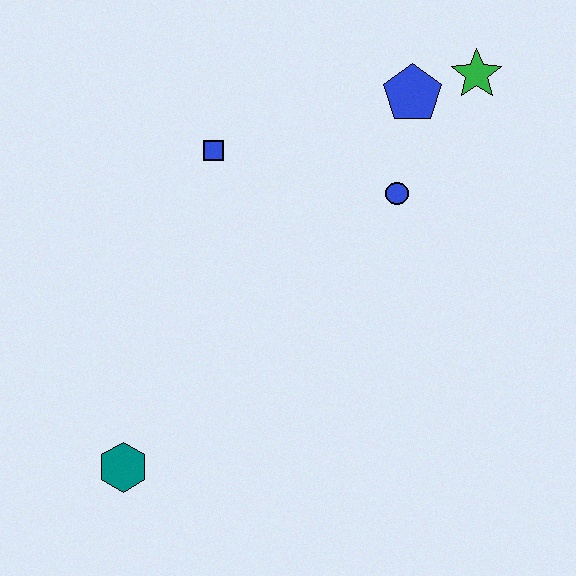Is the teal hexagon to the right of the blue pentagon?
No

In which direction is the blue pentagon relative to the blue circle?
The blue pentagon is above the blue circle.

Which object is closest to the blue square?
The blue circle is closest to the blue square.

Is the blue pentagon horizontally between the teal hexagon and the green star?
Yes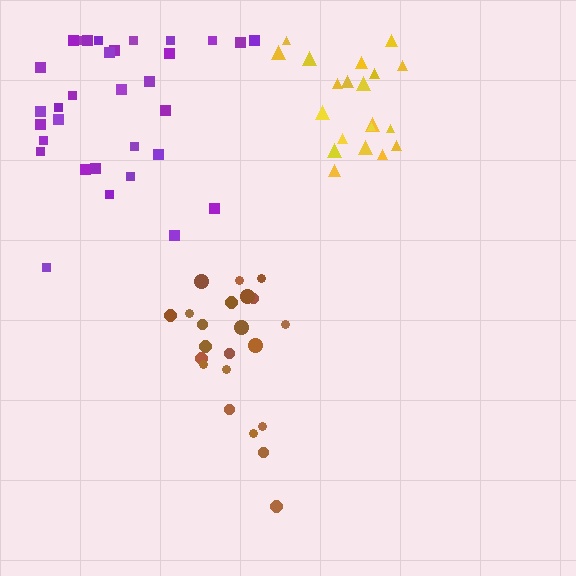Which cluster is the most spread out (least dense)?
Purple.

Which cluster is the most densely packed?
Yellow.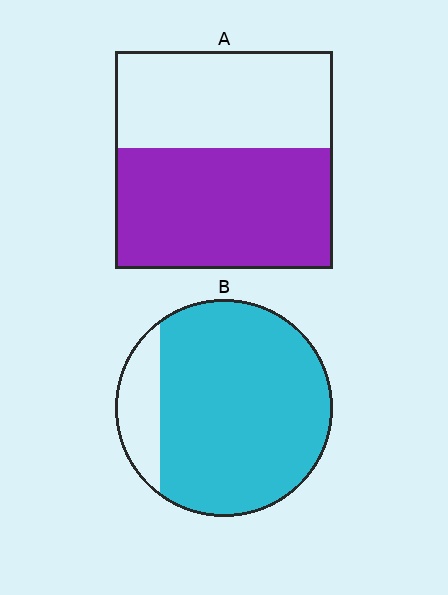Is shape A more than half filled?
Yes.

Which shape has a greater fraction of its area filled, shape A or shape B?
Shape B.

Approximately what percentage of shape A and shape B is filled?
A is approximately 55% and B is approximately 85%.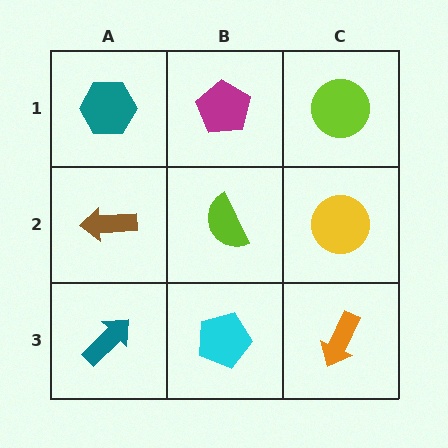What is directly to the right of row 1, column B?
A lime circle.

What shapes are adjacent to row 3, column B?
A lime semicircle (row 2, column B), a teal arrow (row 3, column A), an orange arrow (row 3, column C).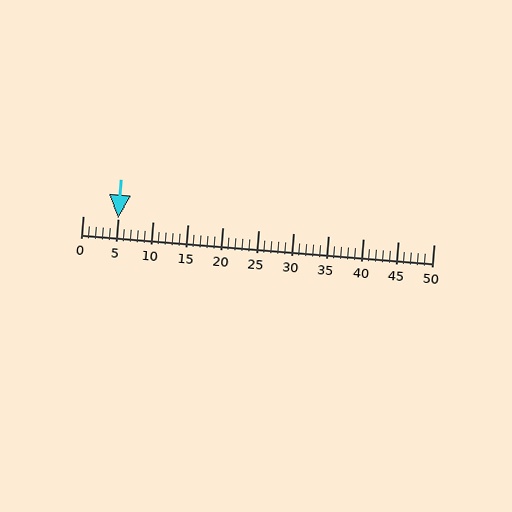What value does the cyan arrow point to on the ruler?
The cyan arrow points to approximately 5.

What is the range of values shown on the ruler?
The ruler shows values from 0 to 50.